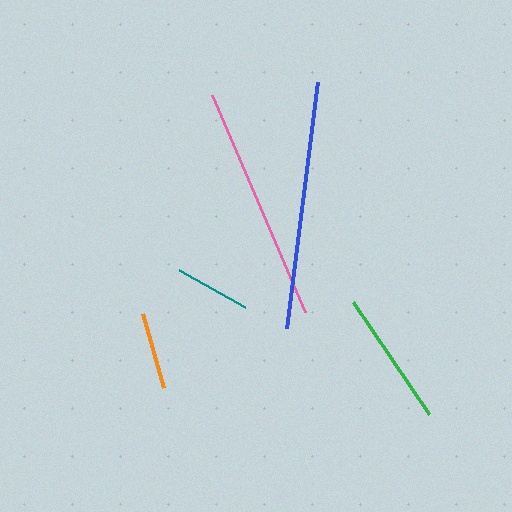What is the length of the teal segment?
The teal segment is approximately 76 pixels long.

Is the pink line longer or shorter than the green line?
The pink line is longer than the green line.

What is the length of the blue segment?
The blue segment is approximately 248 pixels long.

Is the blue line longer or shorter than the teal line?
The blue line is longer than the teal line.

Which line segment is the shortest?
The teal line is the shortest at approximately 76 pixels.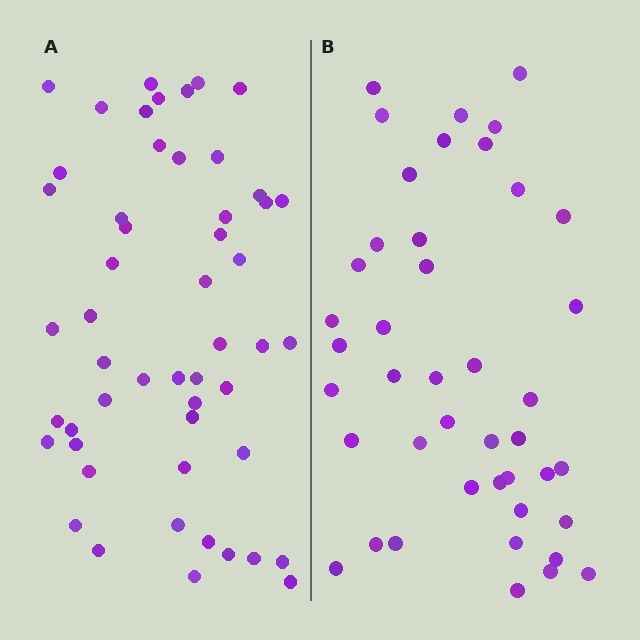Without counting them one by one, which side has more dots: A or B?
Region A (the left region) has more dots.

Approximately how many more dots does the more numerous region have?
Region A has roughly 8 or so more dots than region B.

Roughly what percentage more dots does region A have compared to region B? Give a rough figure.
About 20% more.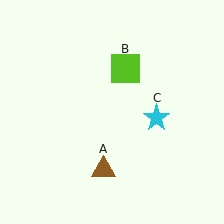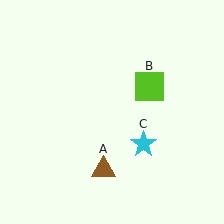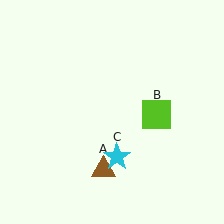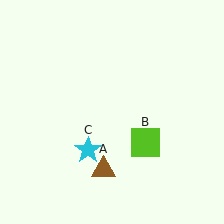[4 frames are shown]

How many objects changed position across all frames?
2 objects changed position: lime square (object B), cyan star (object C).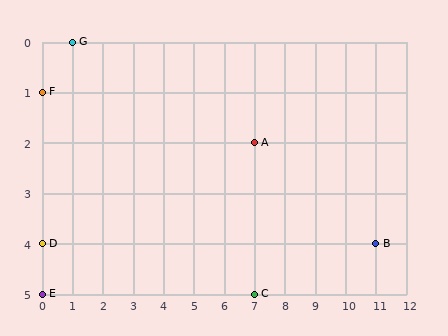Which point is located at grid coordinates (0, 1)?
Point F is at (0, 1).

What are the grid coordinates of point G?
Point G is at grid coordinates (1, 0).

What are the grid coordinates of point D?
Point D is at grid coordinates (0, 4).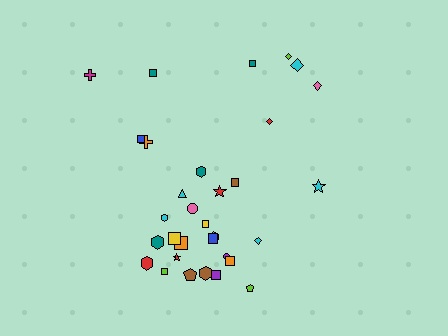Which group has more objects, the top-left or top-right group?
The top-right group.